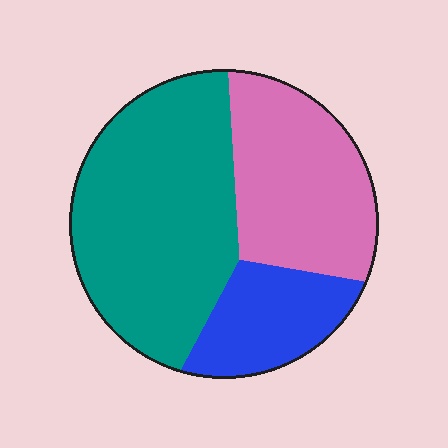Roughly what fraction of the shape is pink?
Pink covers about 30% of the shape.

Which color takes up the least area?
Blue, at roughly 20%.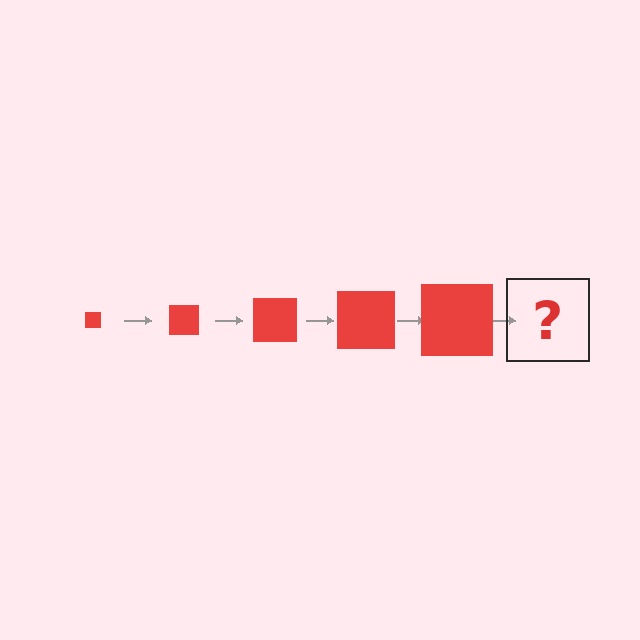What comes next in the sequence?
The next element should be a red square, larger than the previous one.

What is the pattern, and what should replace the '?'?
The pattern is that the square gets progressively larger each step. The '?' should be a red square, larger than the previous one.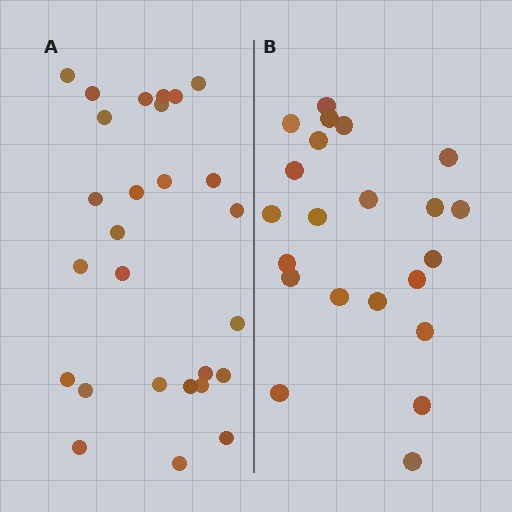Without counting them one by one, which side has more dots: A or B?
Region A (the left region) has more dots.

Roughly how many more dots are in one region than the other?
Region A has about 5 more dots than region B.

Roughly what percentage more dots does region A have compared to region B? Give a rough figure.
About 25% more.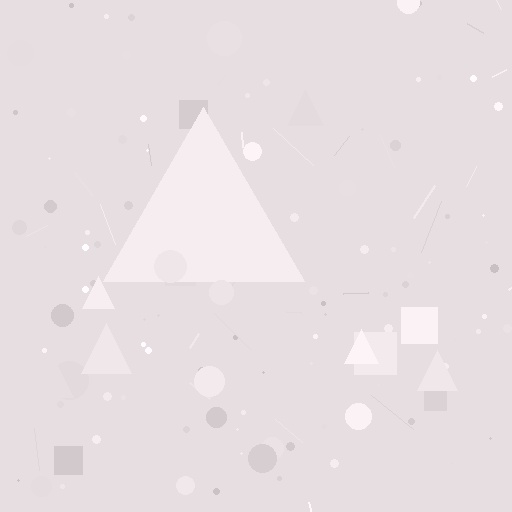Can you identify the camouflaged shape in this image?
The camouflaged shape is a triangle.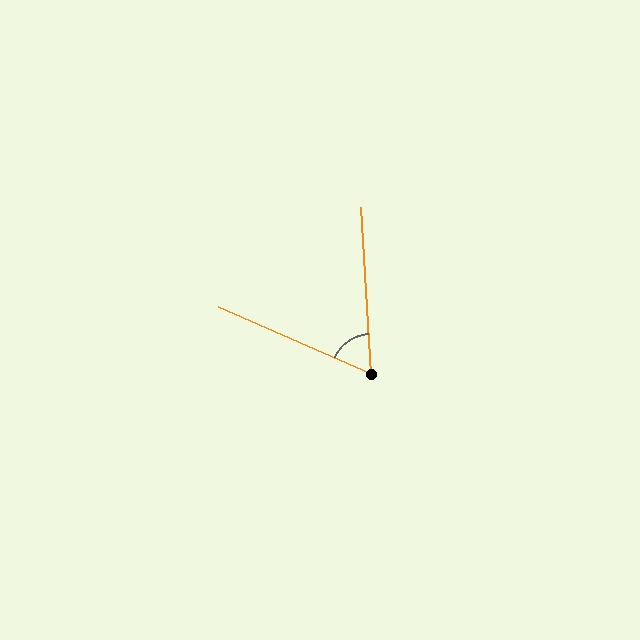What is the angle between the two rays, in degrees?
Approximately 63 degrees.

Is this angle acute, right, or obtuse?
It is acute.